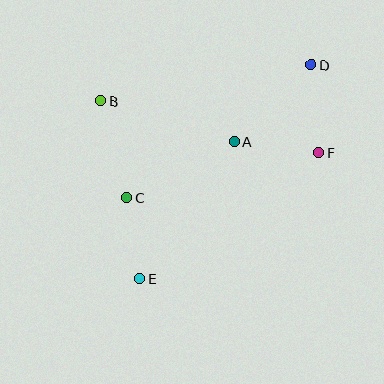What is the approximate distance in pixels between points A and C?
The distance between A and C is approximately 121 pixels.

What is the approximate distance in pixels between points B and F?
The distance between B and F is approximately 224 pixels.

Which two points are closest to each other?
Points C and E are closest to each other.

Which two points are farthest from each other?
Points D and E are farthest from each other.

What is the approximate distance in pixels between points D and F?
The distance between D and F is approximately 88 pixels.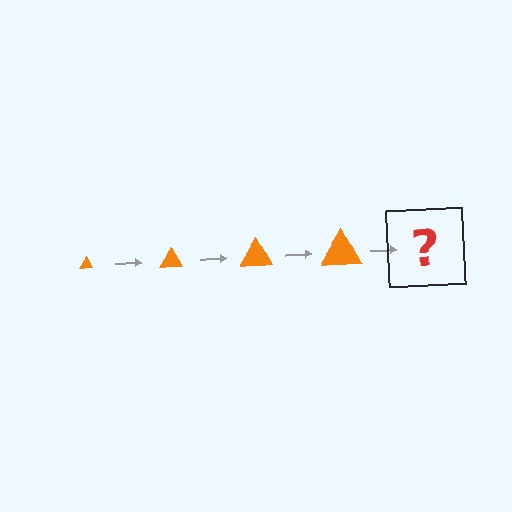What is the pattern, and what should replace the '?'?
The pattern is that the triangle gets progressively larger each step. The '?' should be an orange triangle, larger than the previous one.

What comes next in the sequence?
The next element should be an orange triangle, larger than the previous one.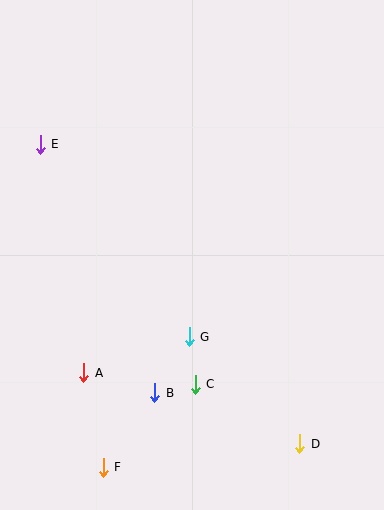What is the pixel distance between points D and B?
The distance between D and B is 154 pixels.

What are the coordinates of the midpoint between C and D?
The midpoint between C and D is at (248, 414).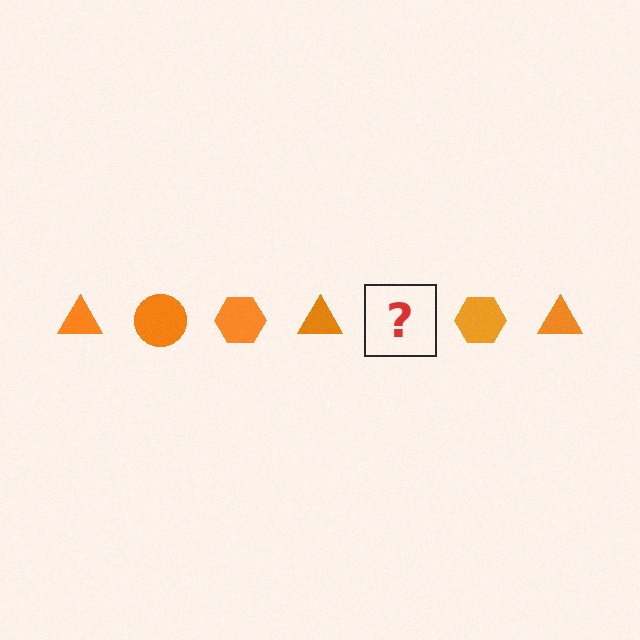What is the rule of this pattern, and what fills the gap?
The rule is that the pattern cycles through triangle, circle, hexagon shapes in orange. The gap should be filled with an orange circle.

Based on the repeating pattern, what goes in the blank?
The blank should be an orange circle.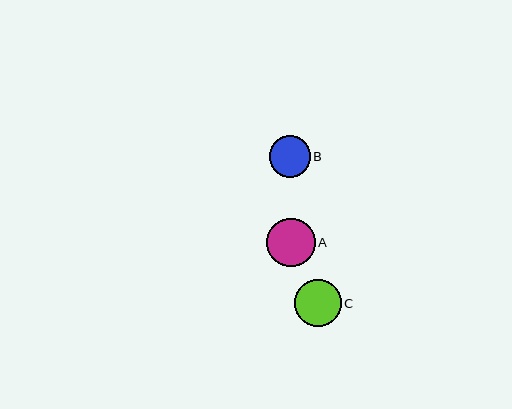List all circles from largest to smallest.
From largest to smallest: A, C, B.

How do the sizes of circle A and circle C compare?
Circle A and circle C are approximately the same size.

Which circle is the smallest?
Circle B is the smallest with a size of approximately 41 pixels.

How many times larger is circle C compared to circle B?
Circle C is approximately 1.1 times the size of circle B.